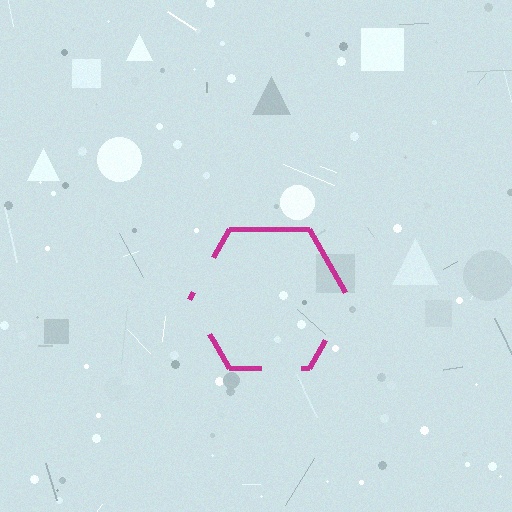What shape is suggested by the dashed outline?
The dashed outline suggests a hexagon.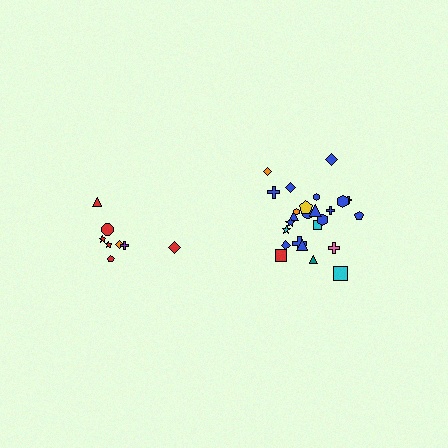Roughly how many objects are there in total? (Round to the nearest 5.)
Roughly 35 objects in total.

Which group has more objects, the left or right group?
The right group.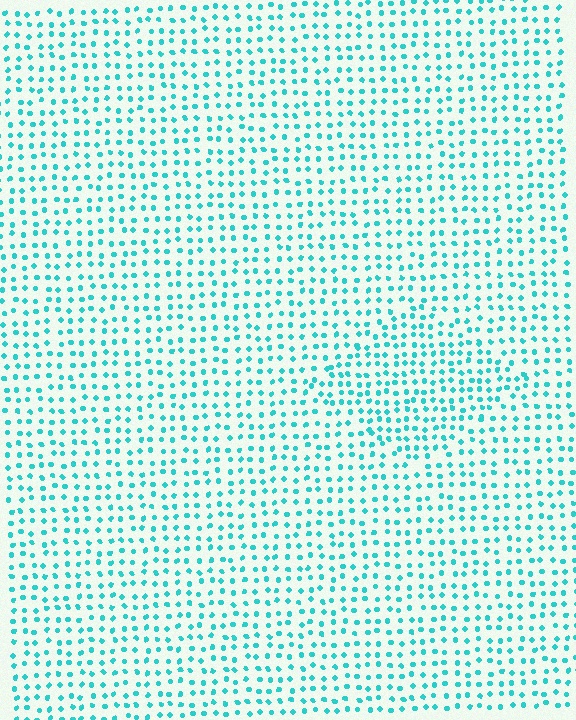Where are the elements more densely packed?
The elements are more densely packed inside the diamond boundary.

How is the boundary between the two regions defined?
The boundary is defined by a change in element density (approximately 1.4x ratio). All elements are the same color, size, and shape.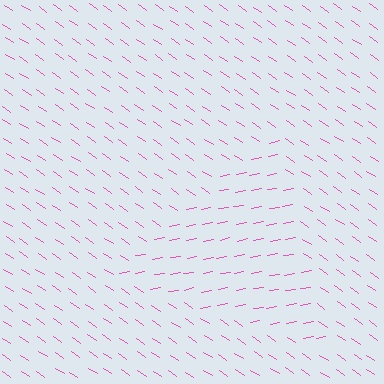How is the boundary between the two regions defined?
The boundary is defined purely by a change in line orientation (approximately 45 degrees difference). All lines are the same color and thickness.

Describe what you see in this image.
The image is filled with small pink line segments. A triangle region in the image has lines oriented differently from the surrounding lines, creating a visible texture boundary.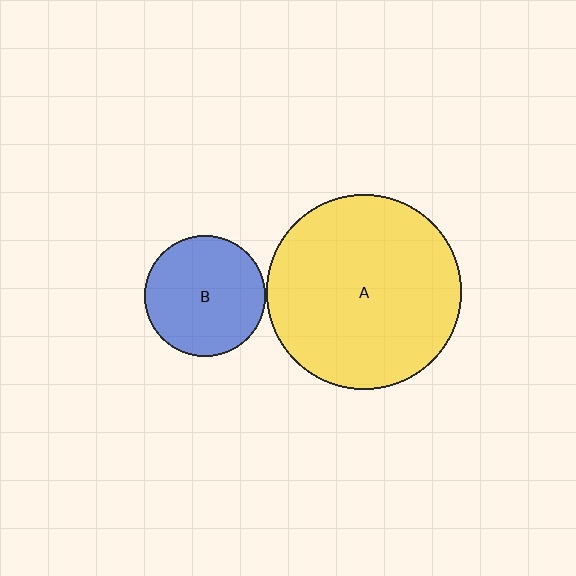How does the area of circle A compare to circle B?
Approximately 2.6 times.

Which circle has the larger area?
Circle A (yellow).